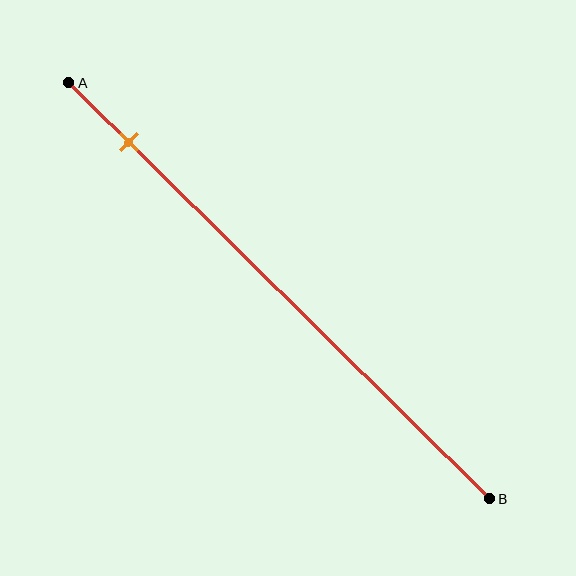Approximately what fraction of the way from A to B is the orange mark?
The orange mark is approximately 15% of the way from A to B.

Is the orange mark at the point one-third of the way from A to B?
No, the mark is at about 15% from A, not at the 33% one-third point.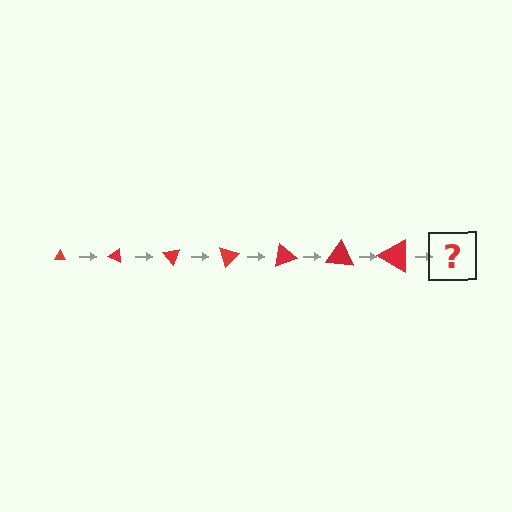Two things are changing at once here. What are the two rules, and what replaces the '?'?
The two rules are that the triangle grows larger each step and it rotates 25 degrees each step. The '?' should be a triangle, larger than the previous one and rotated 175 degrees from the start.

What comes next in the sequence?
The next element should be a triangle, larger than the previous one and rotated 175 degrees from the start.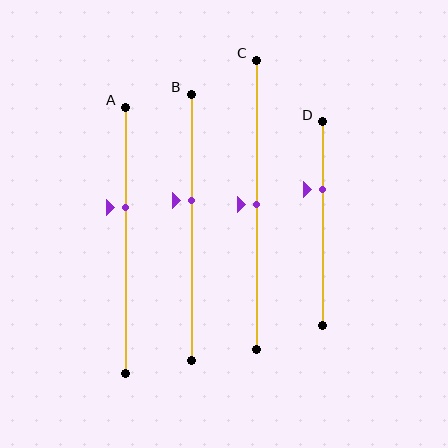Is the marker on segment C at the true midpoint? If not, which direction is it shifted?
Yes, the marker on segment C is at the true midpoint.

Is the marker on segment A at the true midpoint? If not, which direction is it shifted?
No, the marker on segment A is shifted upward by about 13% of the segment length.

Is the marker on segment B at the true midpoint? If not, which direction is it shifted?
No, the marker on segment B is shifted upward by about 10% of the segment length.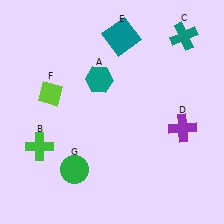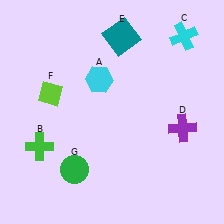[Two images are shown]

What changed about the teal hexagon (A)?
In Image 1, A is teal. In Image 2, it changed to cyan.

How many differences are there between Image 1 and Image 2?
There are 2 differences between the two images.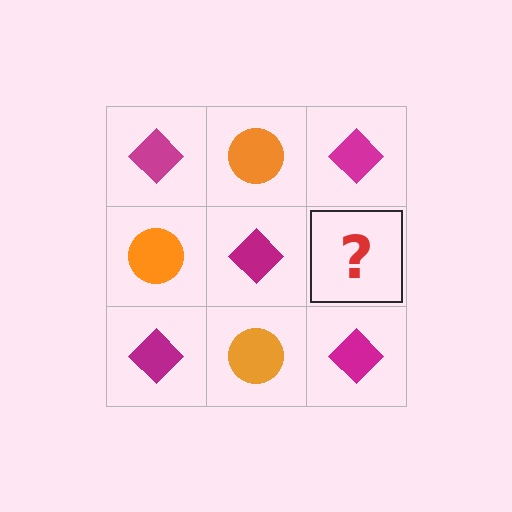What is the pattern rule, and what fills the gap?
The rule is that it alternates magenta diamond and orange circle in a checkerboard pattern. The gap should be filled with an orange circle.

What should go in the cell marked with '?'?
The missing cell should contain an orange circle.